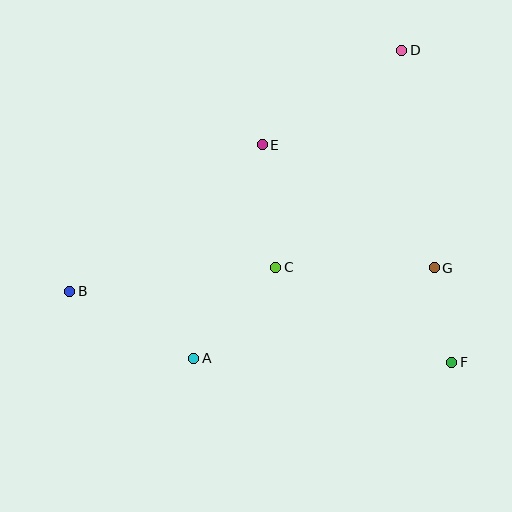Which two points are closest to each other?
Points F and G are closest to each other.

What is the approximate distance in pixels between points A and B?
The distance between A and B is approximately 141 pixels.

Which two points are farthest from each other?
Points B and D are farthest from each other.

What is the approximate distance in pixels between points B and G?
The distance between B and G is approximately 366 pixels.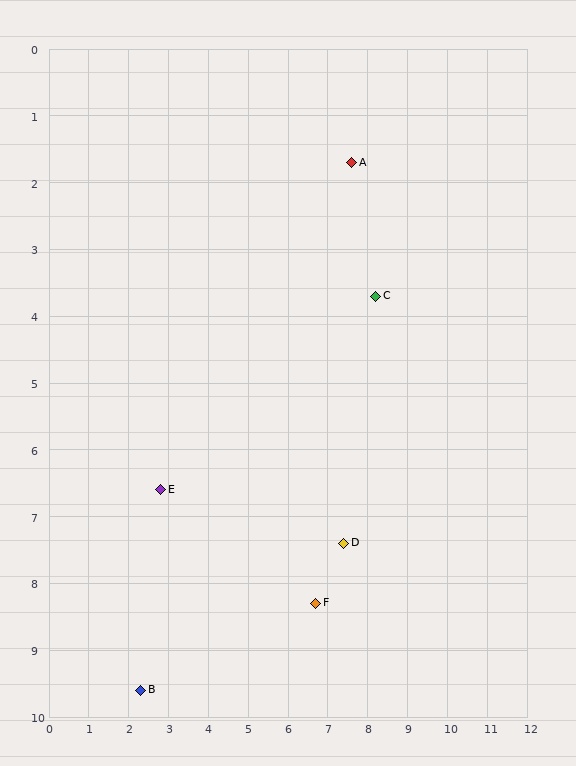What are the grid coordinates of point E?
Point E is at approximately (2.8, 6.6).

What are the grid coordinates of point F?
Point F is at approximately (6.7, 8.3).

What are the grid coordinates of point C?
Point C is at approximately (8.2, 3.7).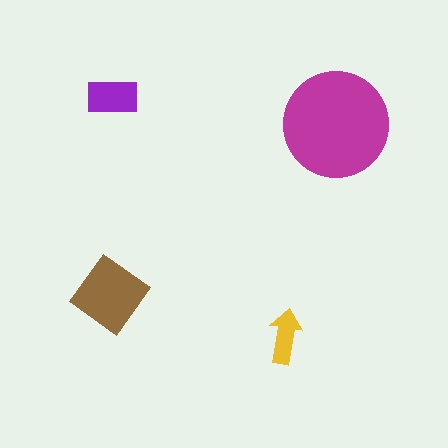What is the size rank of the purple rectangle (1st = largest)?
3rd.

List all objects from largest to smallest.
The magenta circle, the brown diamond, the purple rectangle, the yellow arrow.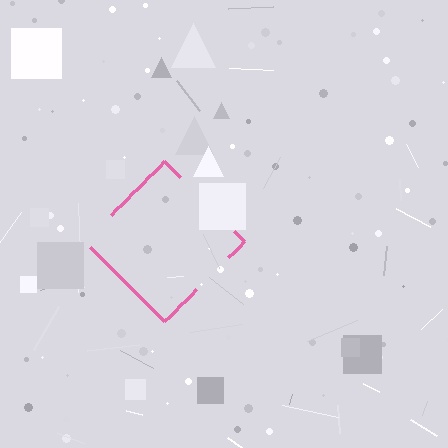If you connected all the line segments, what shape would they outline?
They would outline a diamond.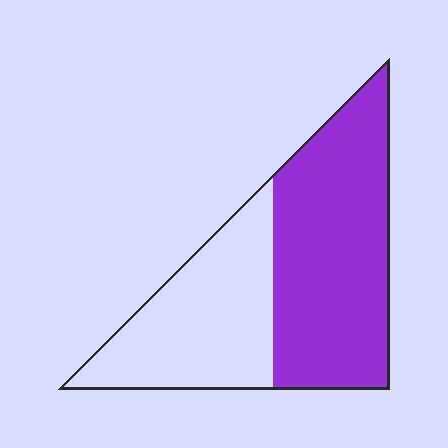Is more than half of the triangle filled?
Yes.